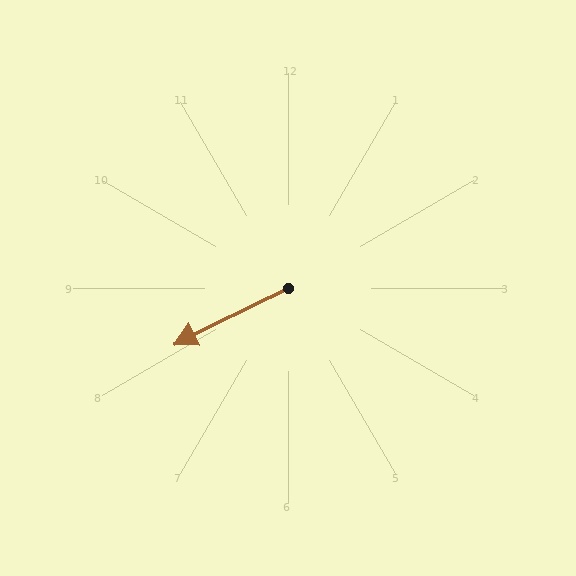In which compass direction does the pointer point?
Southwest.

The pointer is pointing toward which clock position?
Roughly 8 o'clock.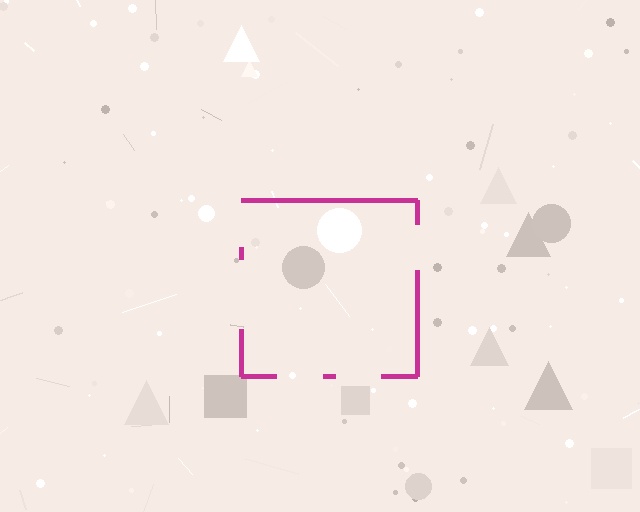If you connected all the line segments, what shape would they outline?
They would outline a square.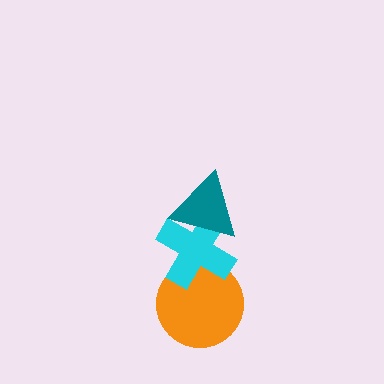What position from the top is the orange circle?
The orange circle is 3rd from the top.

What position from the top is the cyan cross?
The cyan cross is 2nd from the top.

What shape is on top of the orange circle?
The cyan cross is on top of the orange circle.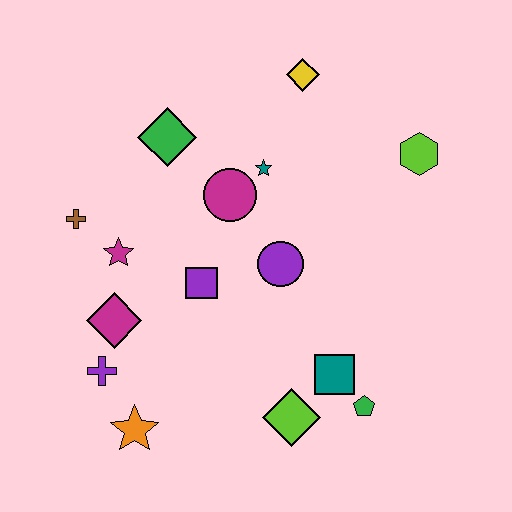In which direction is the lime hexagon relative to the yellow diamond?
The lime hexagon is to the right of the yellow diamond.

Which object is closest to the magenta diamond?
The purple cross is closest to the magenta diamond.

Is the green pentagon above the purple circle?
No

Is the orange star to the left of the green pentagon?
Yes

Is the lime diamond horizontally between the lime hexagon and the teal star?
Yes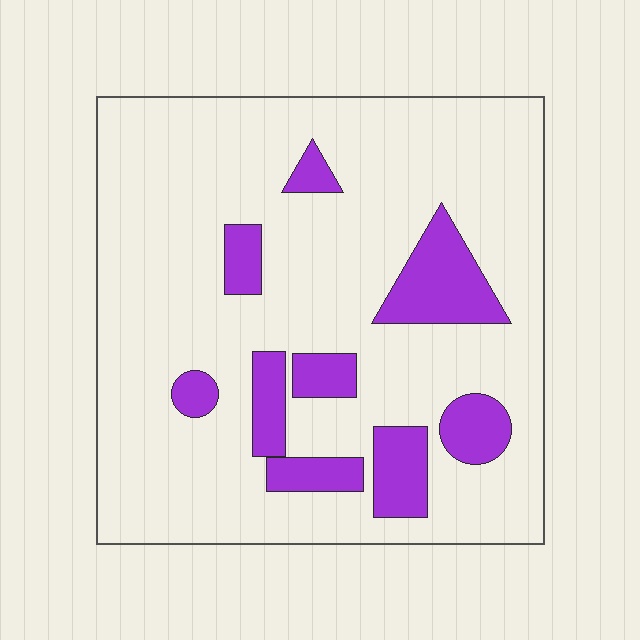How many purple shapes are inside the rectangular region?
9.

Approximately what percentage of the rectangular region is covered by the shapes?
Approximately 15%.